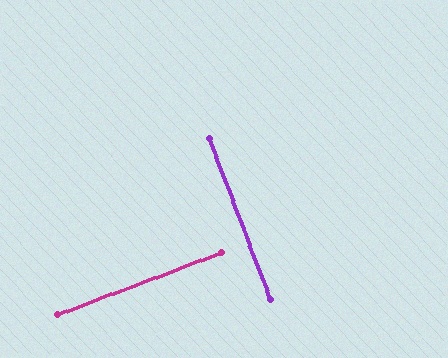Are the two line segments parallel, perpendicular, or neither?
Perpendicular — they meet at approximately 90°.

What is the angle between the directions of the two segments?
Approximately 90 degrees.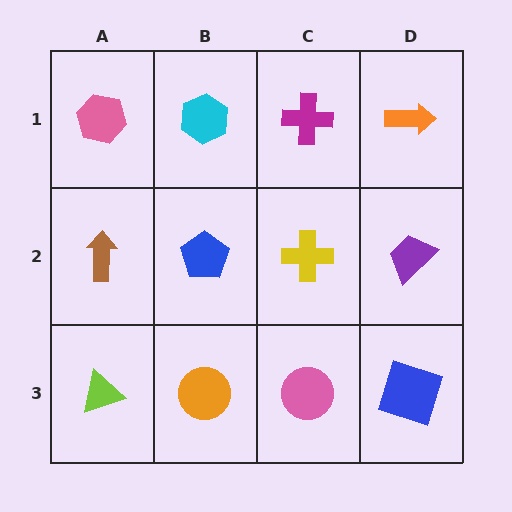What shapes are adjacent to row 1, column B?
A blue pentagon (row 2, column B), a pink hexagon (row 1, column A), a magenta cross (row 1, column C).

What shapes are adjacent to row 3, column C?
A yellow cross (row 2, column C), an orange circle (row 3, column B), a blue square (row 3, column D).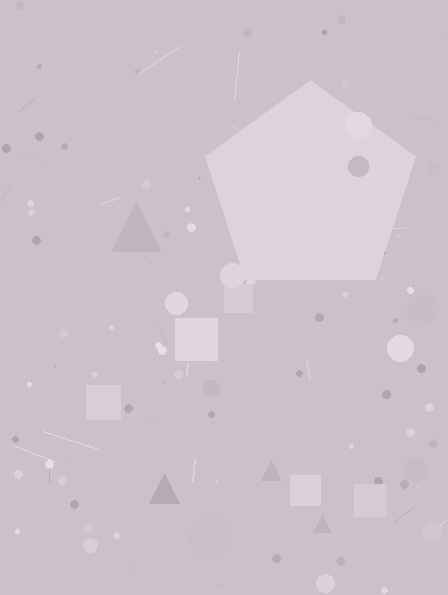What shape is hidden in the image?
A pentagon is hidden in the image.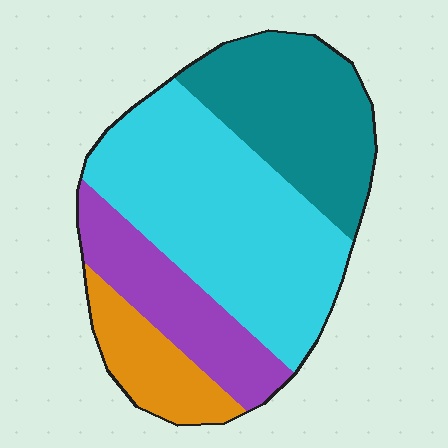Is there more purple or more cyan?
Cyan.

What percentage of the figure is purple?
Purple takes up about one sixth (1/6) of the figure.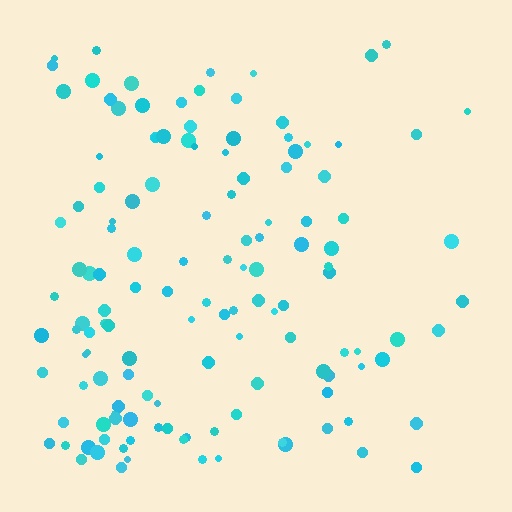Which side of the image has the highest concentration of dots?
The left.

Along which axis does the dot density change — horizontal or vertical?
Horizontal.